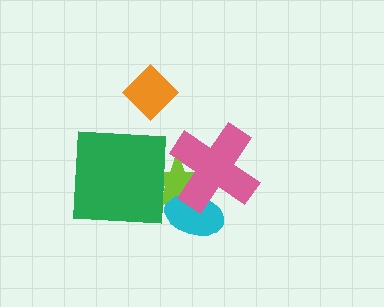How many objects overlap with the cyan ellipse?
2 objects overlap with the cyan ellipse.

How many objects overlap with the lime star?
3 objects overlap with the lime star.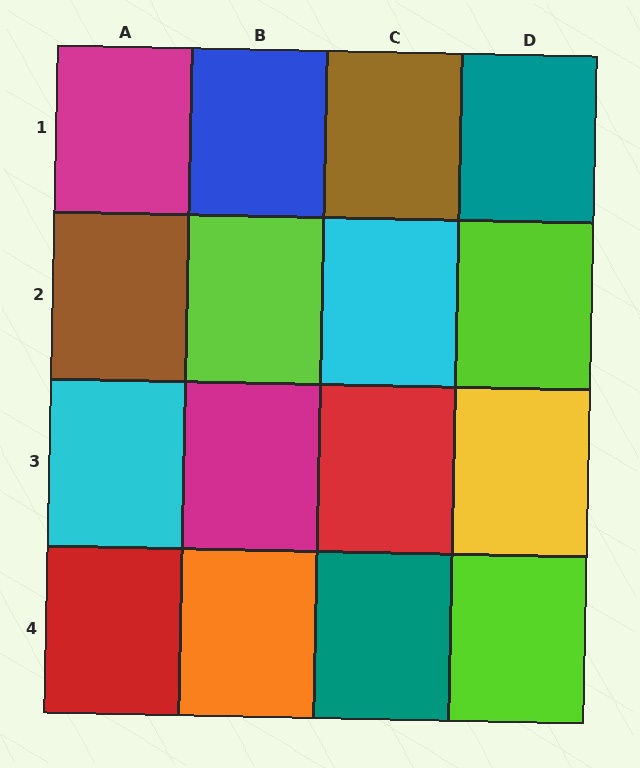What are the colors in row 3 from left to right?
Cyan, magenta, red, yellow.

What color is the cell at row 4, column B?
Orange.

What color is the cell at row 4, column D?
Lime.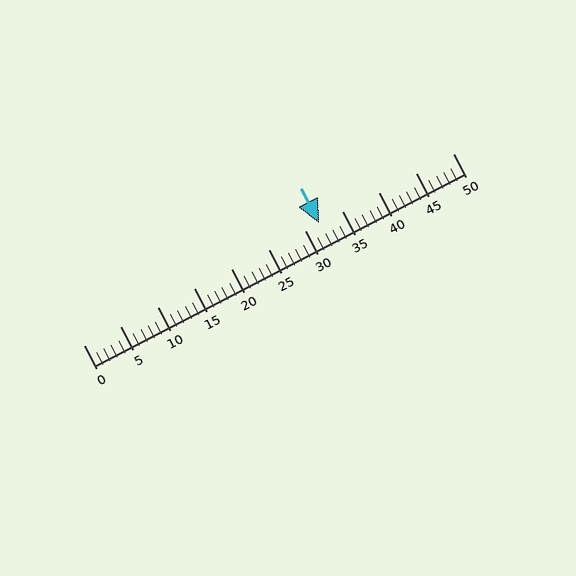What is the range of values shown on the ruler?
The ruler shows values from 0 to 50.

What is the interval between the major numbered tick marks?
The major tick marks are spaced 5 units apart.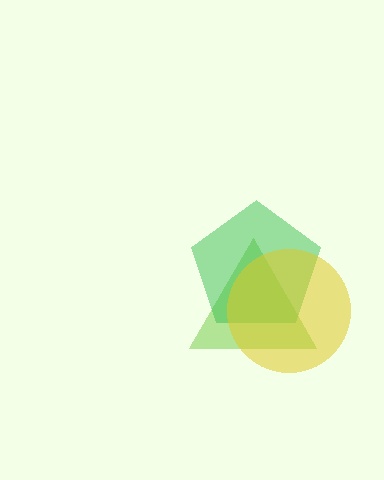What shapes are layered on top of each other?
The layered shapes are: a lime triangle, a green pentagon, a yellow circle.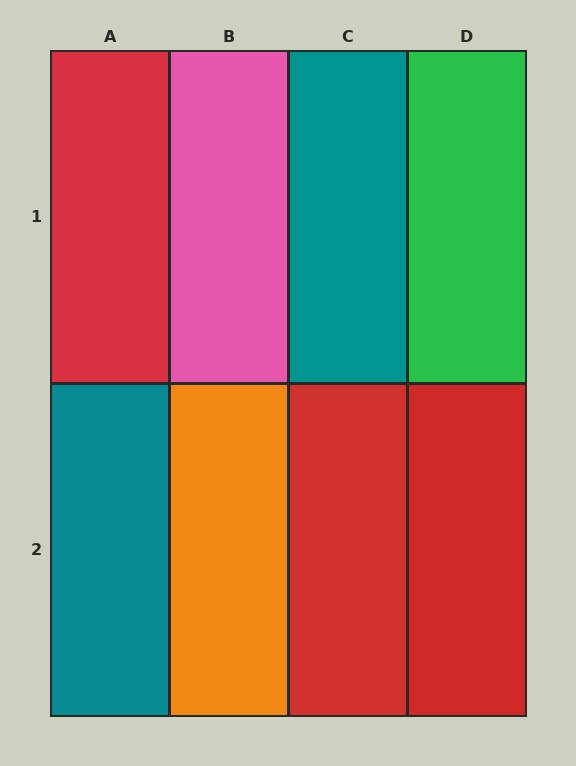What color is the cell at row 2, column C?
Red.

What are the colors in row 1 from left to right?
Red, pink, teal, green.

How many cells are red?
3 cells are red.